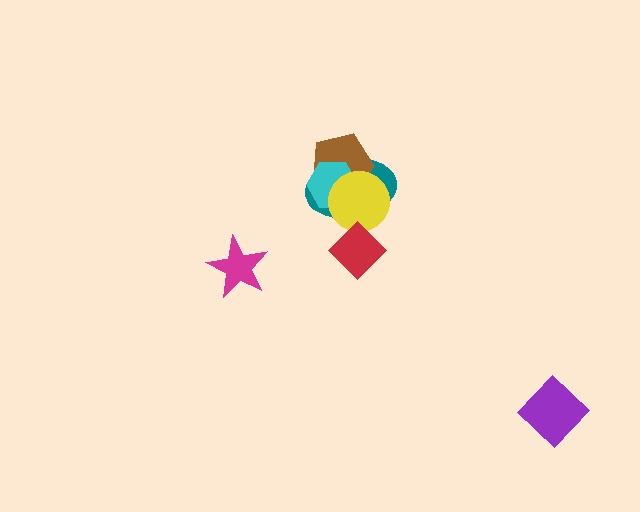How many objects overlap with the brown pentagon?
3 objects overlap with the brown pentagon.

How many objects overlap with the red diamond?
2 objects overlap with the red diamond.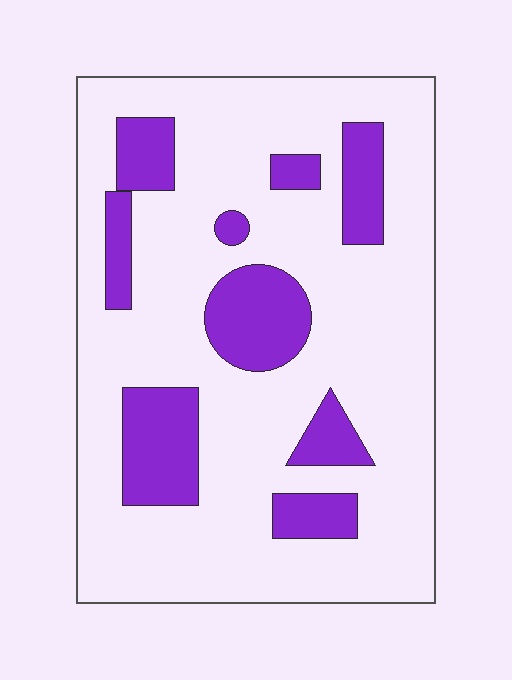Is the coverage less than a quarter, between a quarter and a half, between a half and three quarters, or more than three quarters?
Less than a quarter.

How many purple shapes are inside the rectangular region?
9.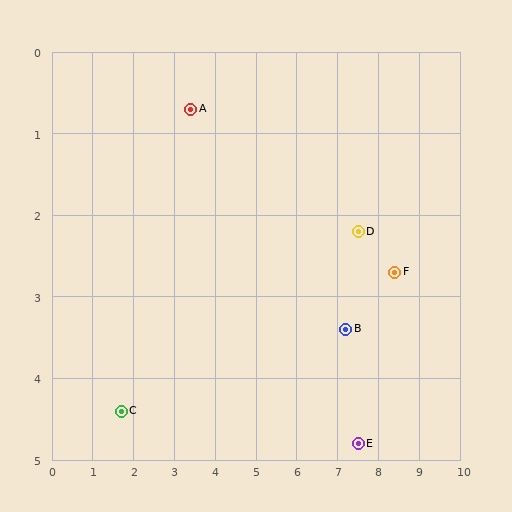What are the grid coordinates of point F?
Point F is at approximately (8.4, 2.7).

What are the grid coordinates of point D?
Point D is at approximately (7.5, 2.2).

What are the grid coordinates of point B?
Point B is at approximately (7.2, 3.4).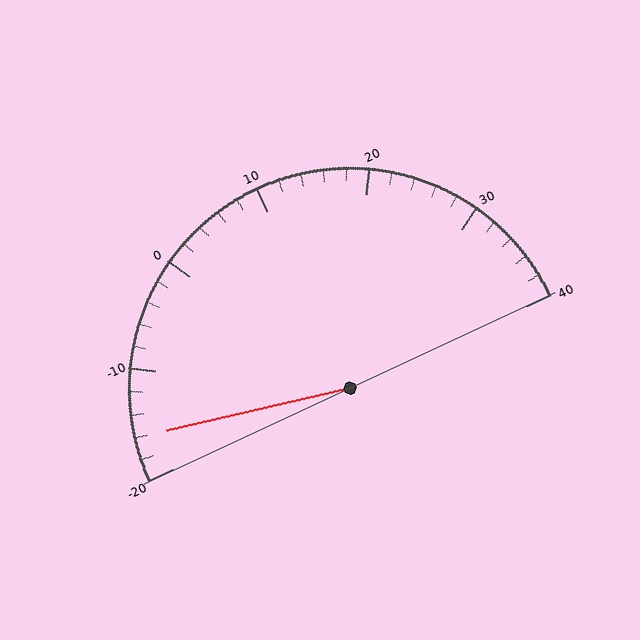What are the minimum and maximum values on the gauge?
The gauge ranges from -20 to 40.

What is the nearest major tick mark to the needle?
The nearest major tick mark is -20.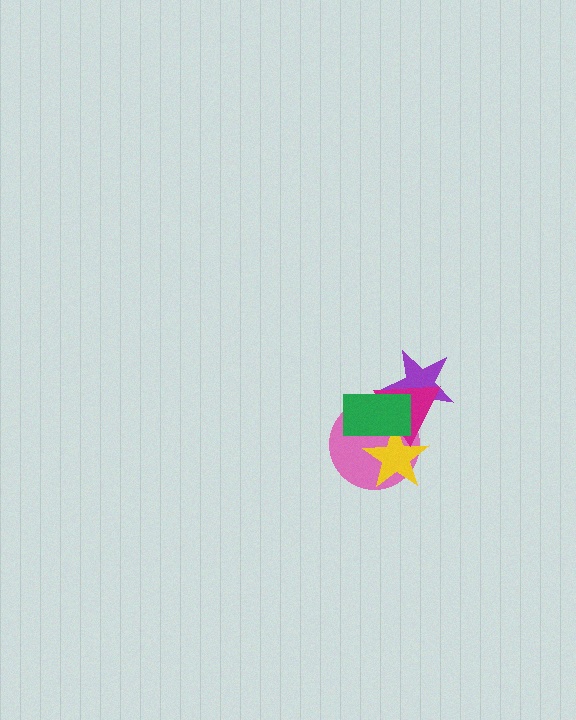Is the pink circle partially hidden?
Yes, it is partially covered by another shape.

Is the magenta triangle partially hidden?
Yes, it is partially covered by another shape.